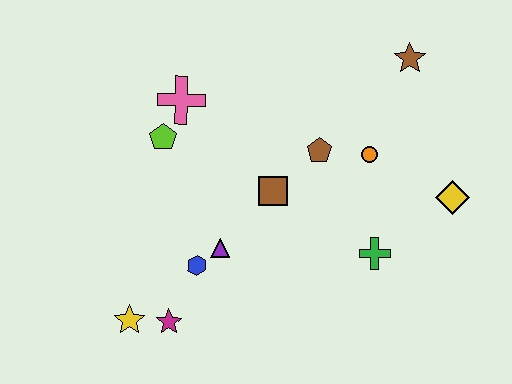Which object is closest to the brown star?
The orange circle is closest to the brown star.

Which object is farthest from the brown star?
The yellow star is farthest from the brown star.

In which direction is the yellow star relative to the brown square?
The yellow star is to the left of the brown square.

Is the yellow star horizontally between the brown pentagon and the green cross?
No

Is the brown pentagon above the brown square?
Yes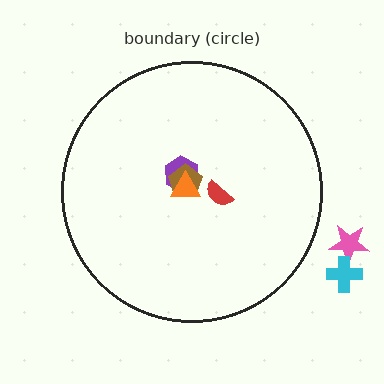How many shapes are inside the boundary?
4 inside, 2 outside.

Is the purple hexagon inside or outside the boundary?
Inside.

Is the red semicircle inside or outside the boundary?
Inside.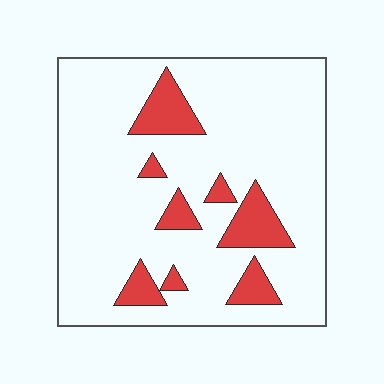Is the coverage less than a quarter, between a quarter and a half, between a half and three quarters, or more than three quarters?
Less than a quarter.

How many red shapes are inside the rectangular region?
8.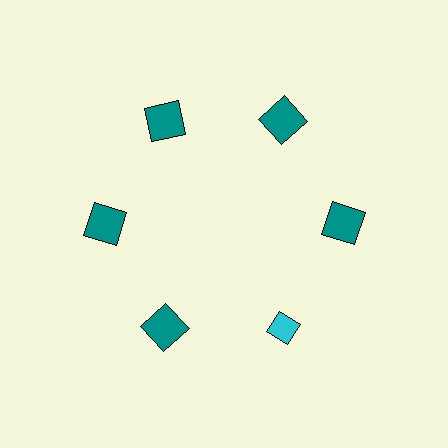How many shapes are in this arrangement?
There are 6 shapes arranged in a ring pattern.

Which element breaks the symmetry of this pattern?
The cyan diamond at roughly the 5 o'clock position breaks the symmetry. All other shapes are teal squares.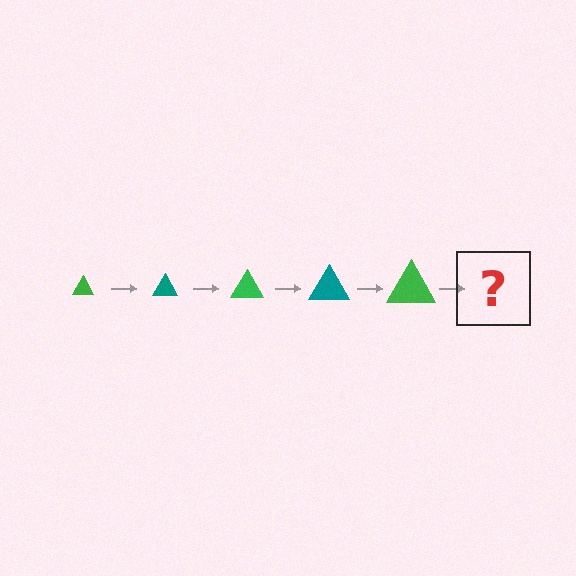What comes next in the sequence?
The next element should be a teal triangle, larger than the previous one.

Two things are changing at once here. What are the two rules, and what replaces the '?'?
The two rules are that the triangle grows larger each step and the color cycles through green and teal. The '?' should be a teal triangle, larger than the previous one.